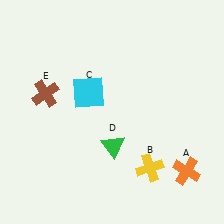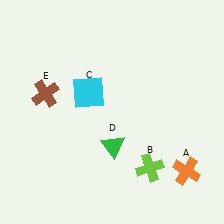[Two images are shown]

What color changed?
The cross (B) changed from yellow in Image 1 to lime in Image 2.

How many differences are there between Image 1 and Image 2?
There is 1 difference between the two images.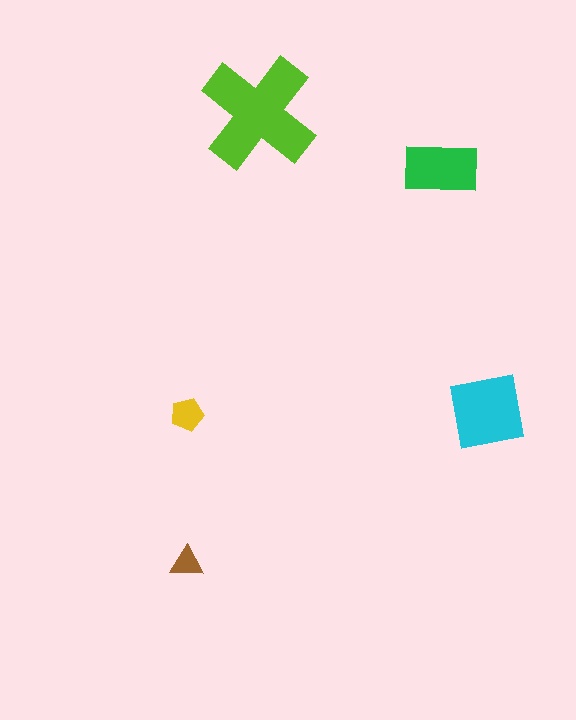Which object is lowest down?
The brown triangle is bottommost.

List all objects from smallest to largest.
The brown triangle, the yellow pentagon, the green rectangle, the cyan square, the lime cross.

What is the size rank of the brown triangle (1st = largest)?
5th.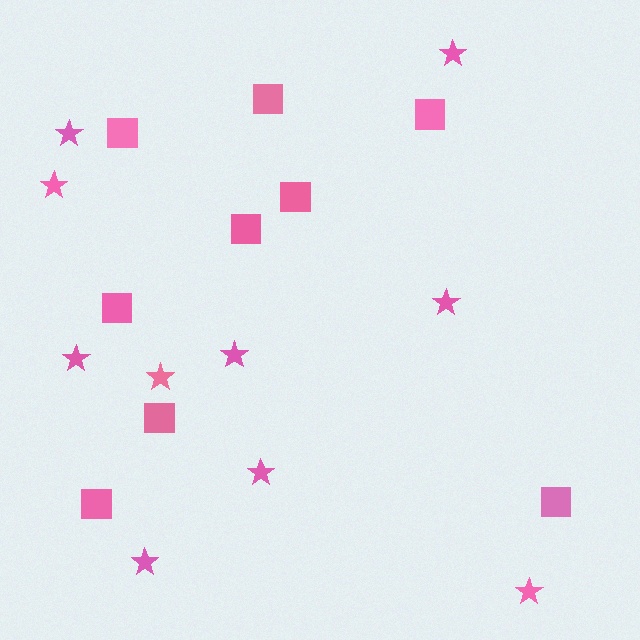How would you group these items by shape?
There are 2 groups: one group of squares (9) and one group of stars (10).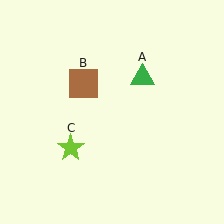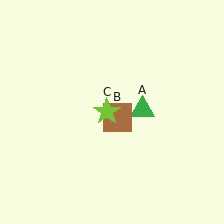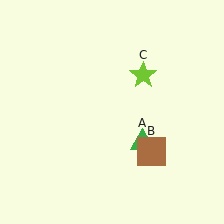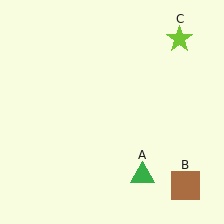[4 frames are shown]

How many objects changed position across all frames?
3 objects changed position: green triangle (object A), brown square (object B), lime star (object C).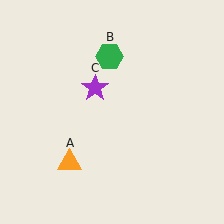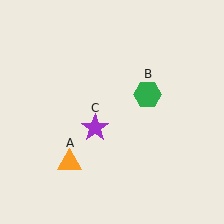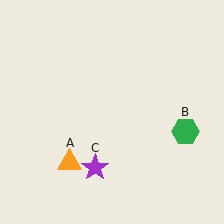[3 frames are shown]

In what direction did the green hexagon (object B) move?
The green hexagon (object B) moved down and to the right.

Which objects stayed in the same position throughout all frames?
Orange triangle (object A) remained stationary.